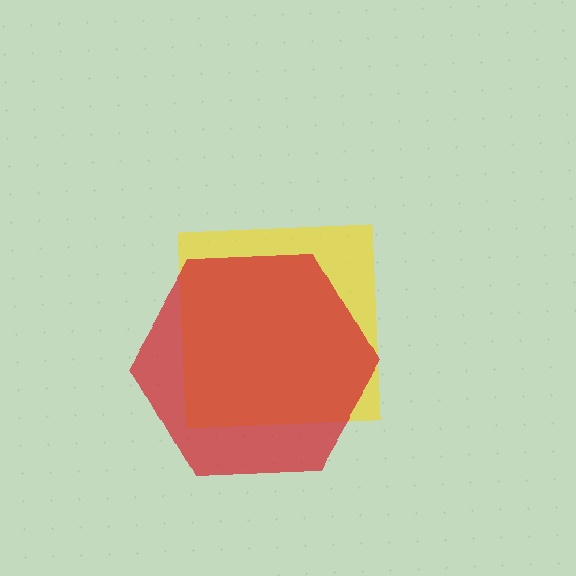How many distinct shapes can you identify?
There are 2 distinct shapes: a yellow square, a red hexagon.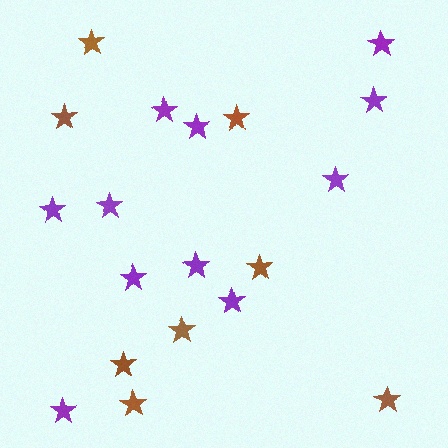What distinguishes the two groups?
There are 2 groups: one group of brown stars (8) and one group of purple stars (11).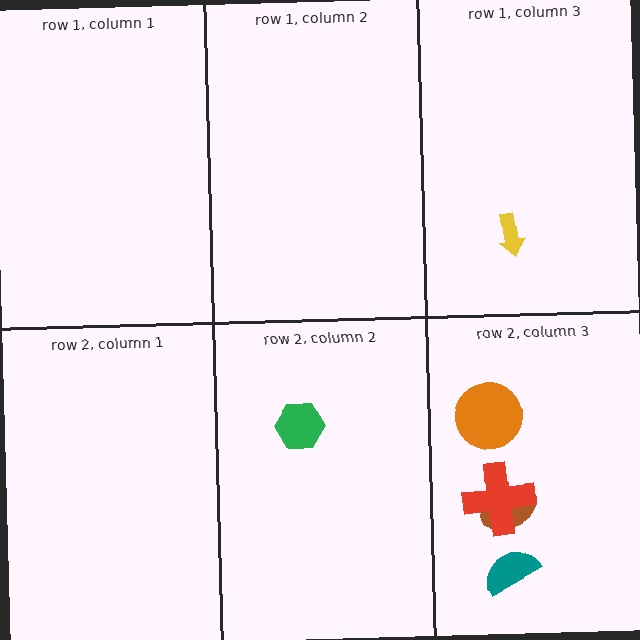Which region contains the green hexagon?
The row 2, column 2 region.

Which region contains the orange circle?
The row 2, column 3 region.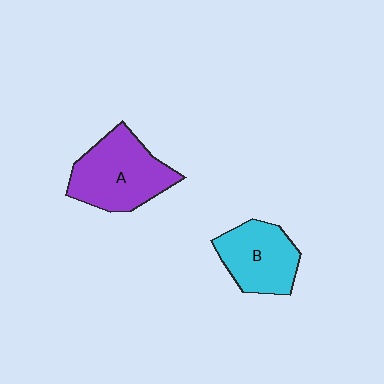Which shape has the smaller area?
Shape B (cyan).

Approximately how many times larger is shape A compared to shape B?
Approximately 1.3 times.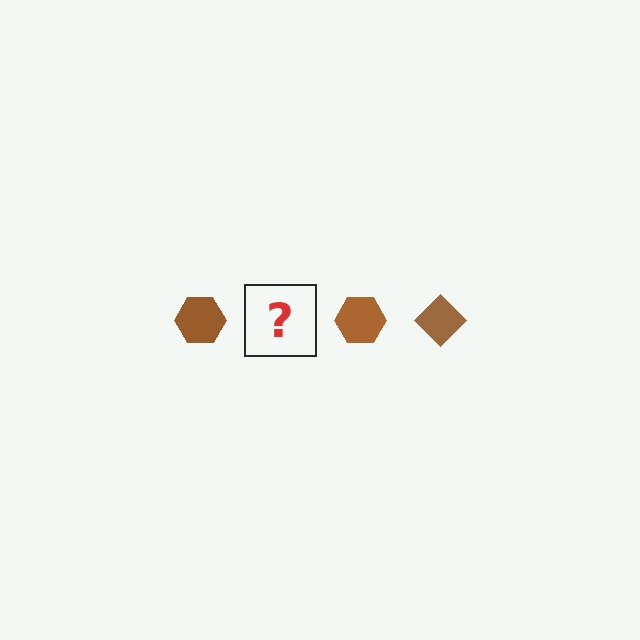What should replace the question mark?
The question mark should be replaced with a brown diamond.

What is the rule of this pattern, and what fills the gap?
The rule is that the pattern cycles through hexagon, diamond shapes in brown. The gap should be filled with a brown diamond.